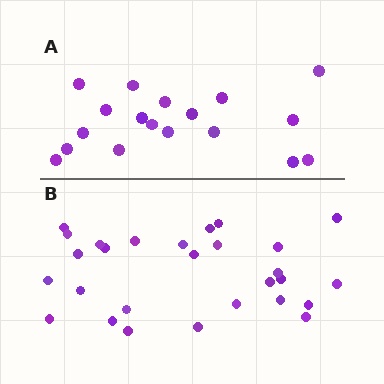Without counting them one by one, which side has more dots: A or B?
Region B (the bottom region) has more dots.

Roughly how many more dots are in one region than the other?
Region B has roughly 10 or so more dots than region A.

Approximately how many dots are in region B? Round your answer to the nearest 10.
About 30 dots. (The exact count is 28, which rounds to 30.)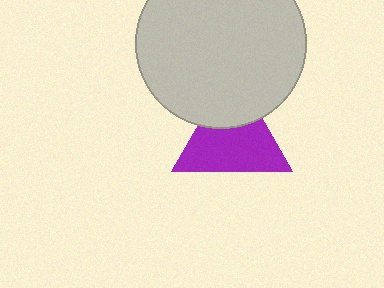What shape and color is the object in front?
The object in front is a light gray circle.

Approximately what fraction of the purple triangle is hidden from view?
Roughly 33% of the purple triangle is hidden behind the light gray circle.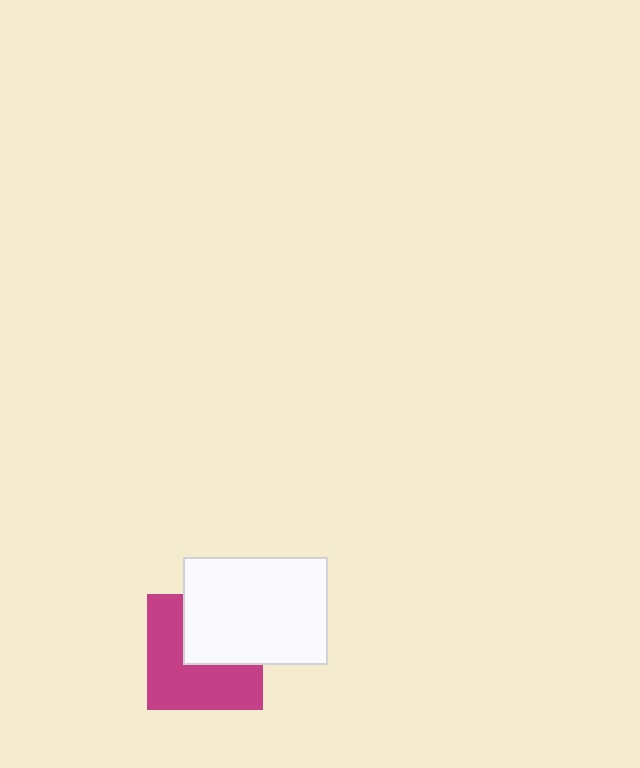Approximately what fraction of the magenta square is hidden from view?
Roughly 43% of the magenta square is hidden behind the white rectangle.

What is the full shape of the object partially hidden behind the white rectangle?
The partially hidden object is a magenta square.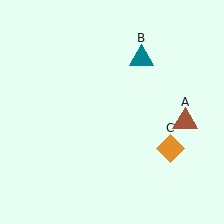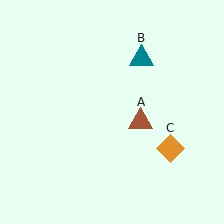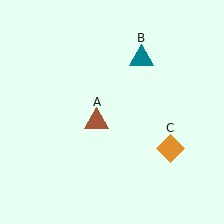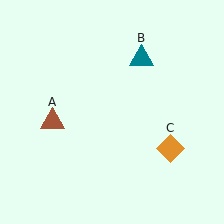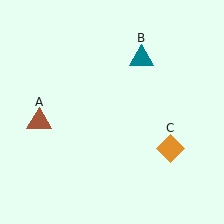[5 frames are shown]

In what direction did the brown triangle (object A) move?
The brown triangle (object A) moved left.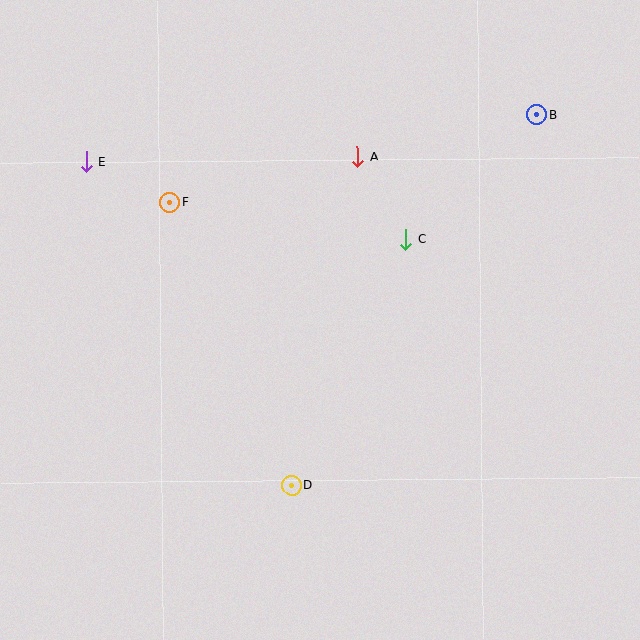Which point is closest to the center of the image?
Point C at (406, 240) is closest to the center.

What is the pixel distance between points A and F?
The distance between A and F is 193 pixels.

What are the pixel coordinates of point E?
Point E is at (86, 162).